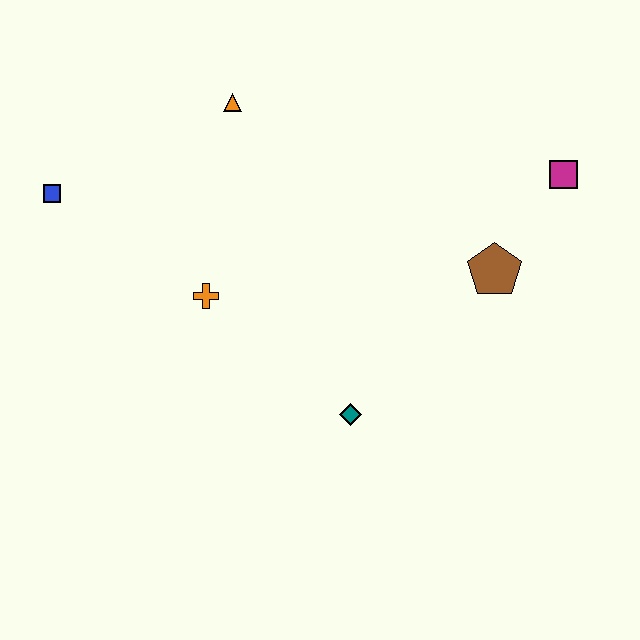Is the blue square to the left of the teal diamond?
Yes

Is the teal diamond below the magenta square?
Yes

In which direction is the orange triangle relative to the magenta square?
The orange triangle is to the left of the magenta square.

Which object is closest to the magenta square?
The brown pentagon is closest to the magenta square.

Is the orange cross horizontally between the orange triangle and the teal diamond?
No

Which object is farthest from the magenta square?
The blue square is farthest from the magenta square.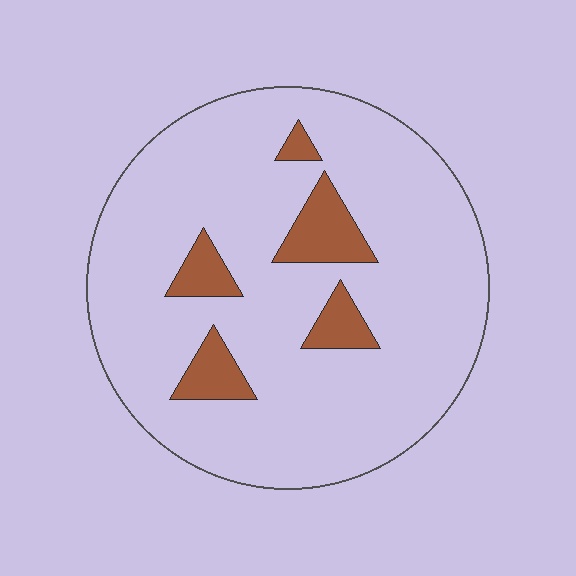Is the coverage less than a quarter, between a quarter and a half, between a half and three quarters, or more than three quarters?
Less than a quarter.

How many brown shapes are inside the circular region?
5.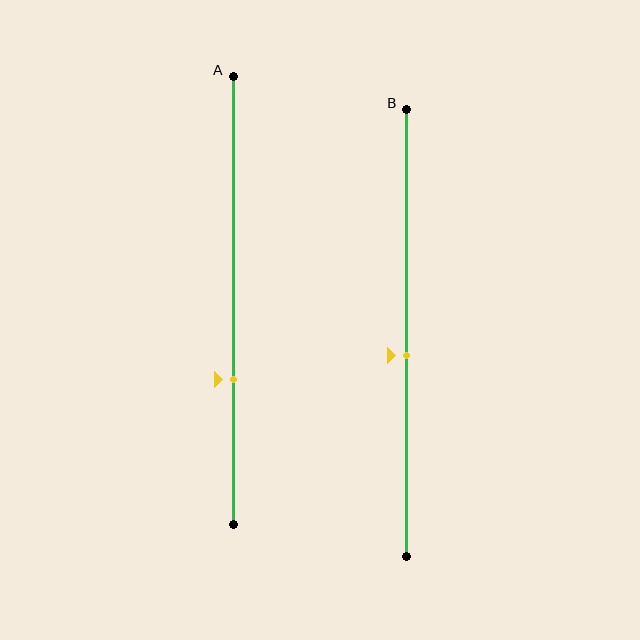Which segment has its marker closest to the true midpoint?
Segment B has its marker closest to the true midpoint.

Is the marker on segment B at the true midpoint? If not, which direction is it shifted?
No, the marker on segment B is shifted downward by about 5% of the segment length.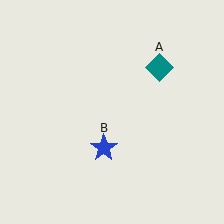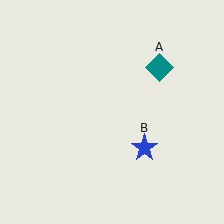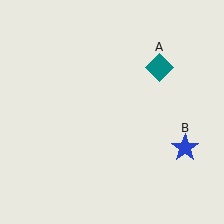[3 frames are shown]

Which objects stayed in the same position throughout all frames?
Teal diamond (object A) remained stationary.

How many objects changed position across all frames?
1 object changed position: blue star (object B).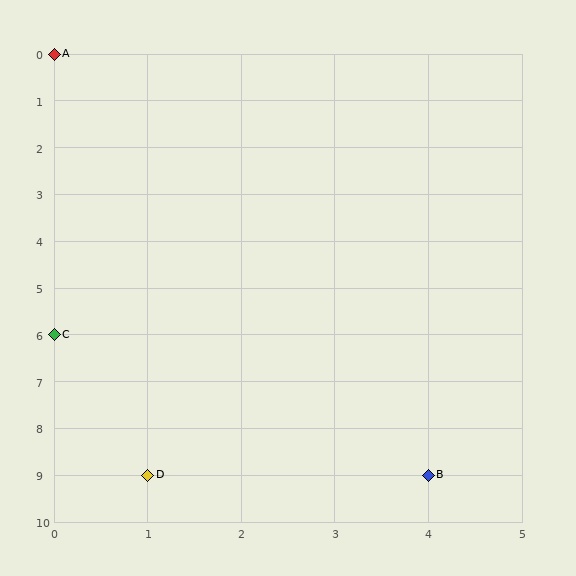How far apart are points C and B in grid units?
Points C and B are 4 columns and 3 rows apart (about 5.0 grid units diagonally).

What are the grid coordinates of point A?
Point A is at grid coordinates (0, 0).